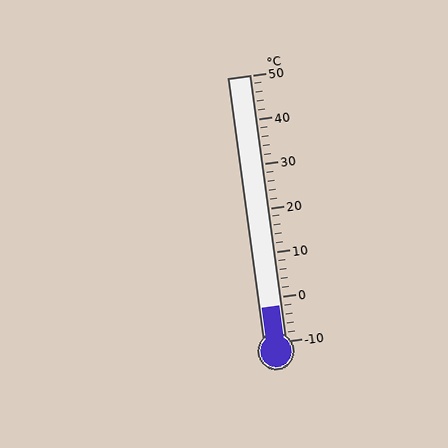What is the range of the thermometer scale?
The thermometer scale ranges from -10°C to 50°C.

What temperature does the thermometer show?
The thermometer shows approximately -2°C.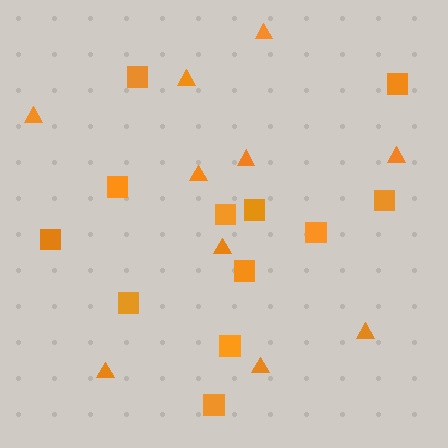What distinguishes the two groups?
There are 2 groups: one group of triangles (10) and one group of squares (12).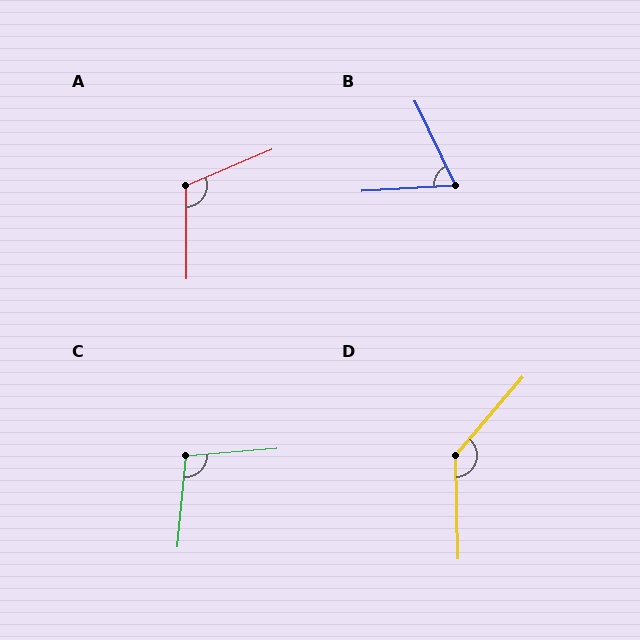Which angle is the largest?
D, at approximately 138 degrees.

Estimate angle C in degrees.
Approximately 100 degrees.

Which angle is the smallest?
B, at approximately 68 degrees.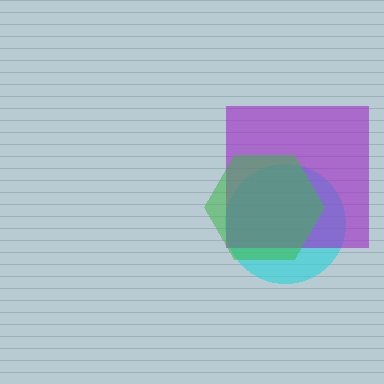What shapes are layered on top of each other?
The layered shapes are: a cyan circle, a purple square, a green hexagon.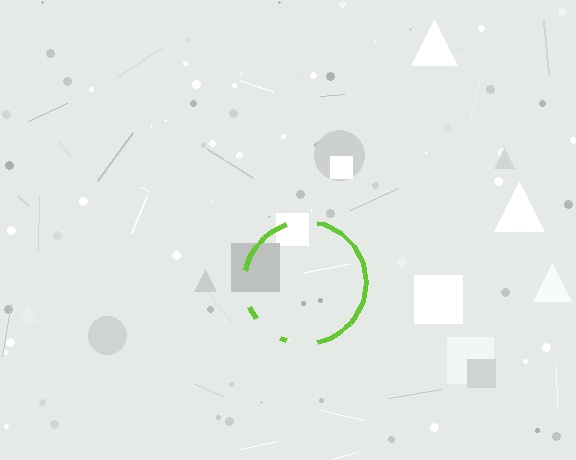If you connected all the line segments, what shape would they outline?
They would outline a circle.